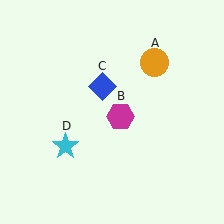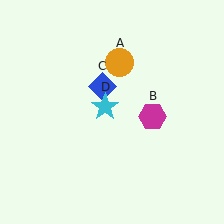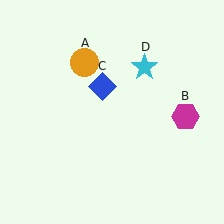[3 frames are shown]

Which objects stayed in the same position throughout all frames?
Blue diamond (object C) remained stationary.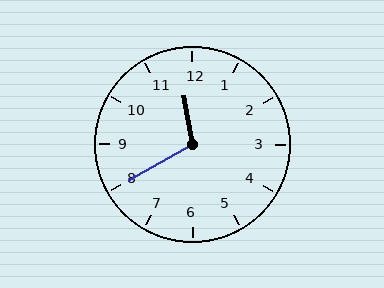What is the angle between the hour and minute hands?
Approximately 110 degrees.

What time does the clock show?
11:40.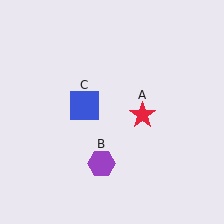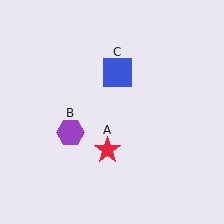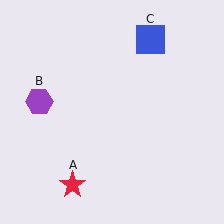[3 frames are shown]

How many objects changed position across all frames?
3 objects changed position: red star (object A), purple hexagon (object B), blue square (object C).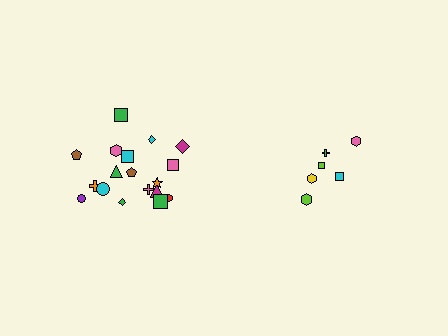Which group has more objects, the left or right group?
The left group.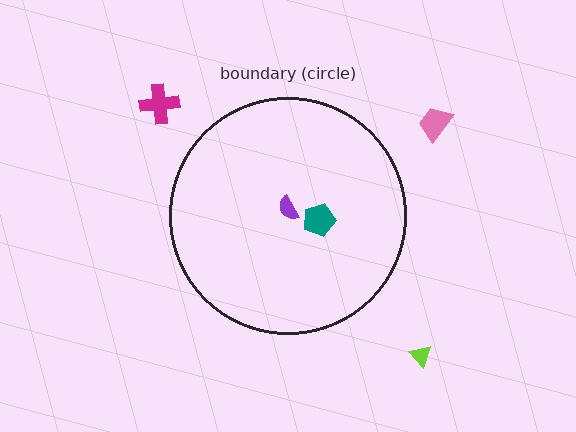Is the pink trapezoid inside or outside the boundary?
Outside.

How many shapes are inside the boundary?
2 inside, 3 outside.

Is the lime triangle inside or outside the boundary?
Outside.